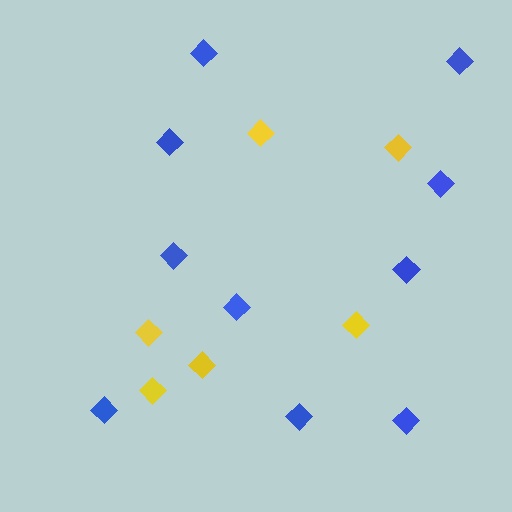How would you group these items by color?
There are 2 groups: one group of yellow diamonds (6) and one group of blue diamonds (10).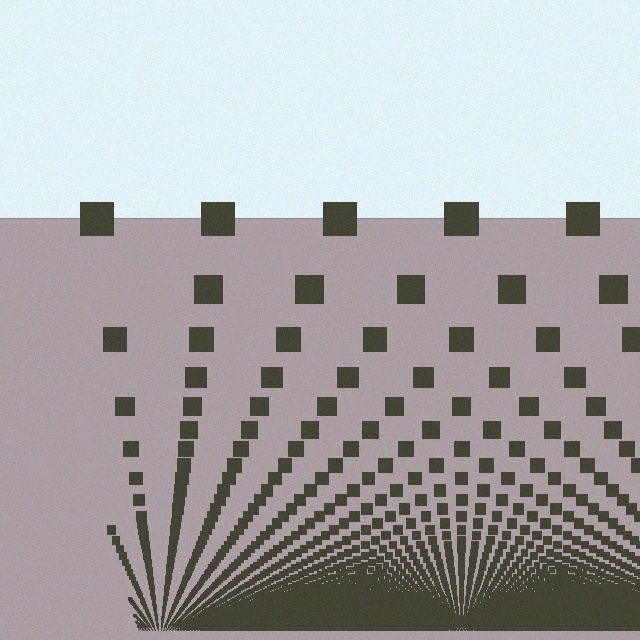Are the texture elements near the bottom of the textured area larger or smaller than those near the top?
Smaller. The gradient is inverted — elements near the bottom are smaller and denser.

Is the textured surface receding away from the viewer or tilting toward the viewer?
The surface appears to tilt toward the viewer. Texture elements get larger and sparser toward the top.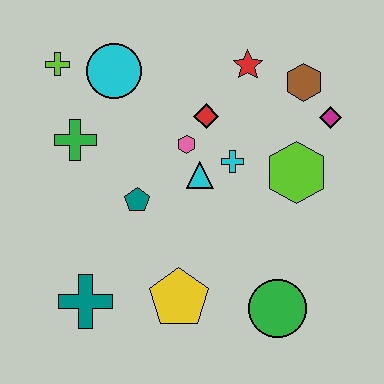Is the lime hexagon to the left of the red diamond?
No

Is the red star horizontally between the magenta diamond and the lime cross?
Yes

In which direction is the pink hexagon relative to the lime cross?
The pink hexagon is to the right of the lime cross.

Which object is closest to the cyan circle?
The lime cross is closest to the cyan circle.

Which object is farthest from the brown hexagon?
The teal cross is farthest from the brown hexagon.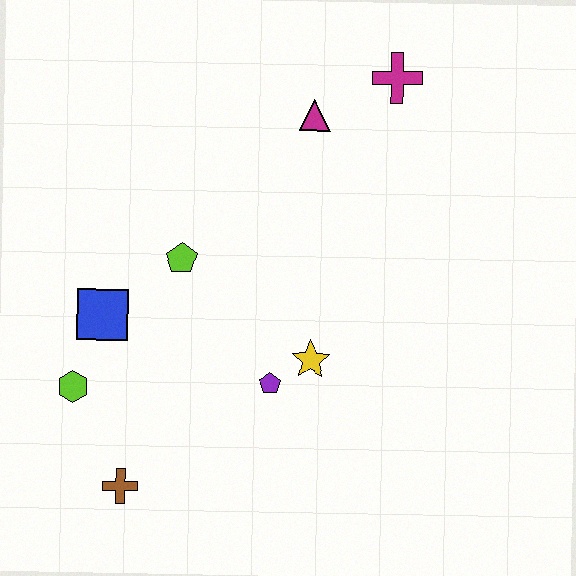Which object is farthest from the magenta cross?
The brown cross is farthest from the magenta cross.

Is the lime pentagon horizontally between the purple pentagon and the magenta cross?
No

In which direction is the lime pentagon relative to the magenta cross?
The lime pentagon is to the left of the magenta cross.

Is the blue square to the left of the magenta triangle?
Yes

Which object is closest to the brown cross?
The lime hexagon is closest to the brown cross.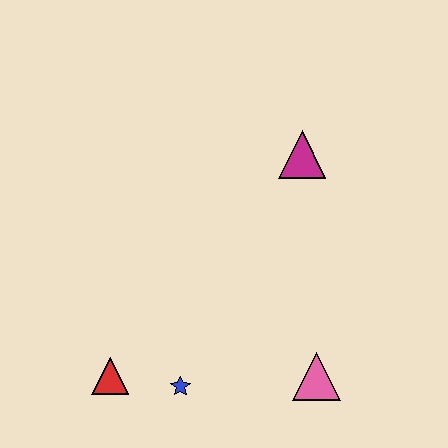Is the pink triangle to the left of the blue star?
No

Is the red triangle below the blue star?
No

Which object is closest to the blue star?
The red triangle is closest to the blue star.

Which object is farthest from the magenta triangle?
The red triangle is farthest from the magenta triangle.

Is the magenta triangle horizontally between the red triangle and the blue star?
No